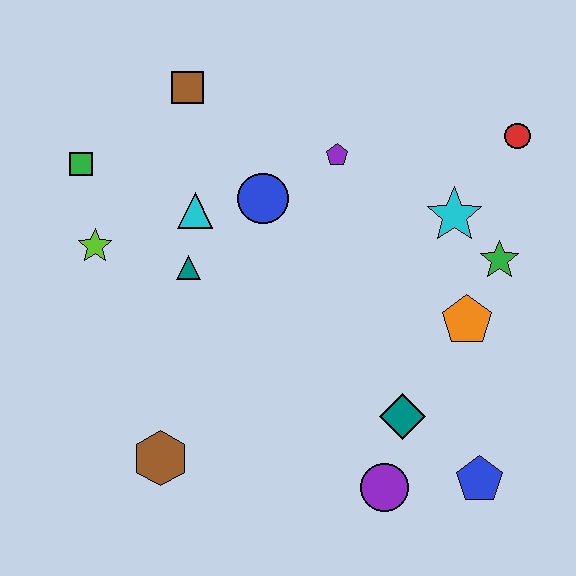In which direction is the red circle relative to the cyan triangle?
The red circle is to the right of the cyan triangle.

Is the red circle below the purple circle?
No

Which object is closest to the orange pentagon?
The green star is closest to the orange pentagon.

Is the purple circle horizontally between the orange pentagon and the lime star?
Yes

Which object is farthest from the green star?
The green square is farthest from the green star.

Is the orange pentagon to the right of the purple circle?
Yes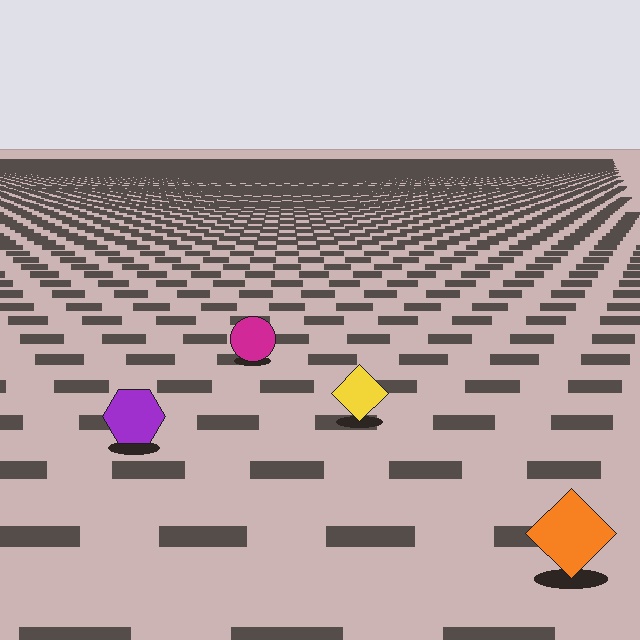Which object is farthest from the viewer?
The magenta circle is farthest from the viewer. It appears smaller and the ground texture around it is denser.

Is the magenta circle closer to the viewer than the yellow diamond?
No. The yellow diamond is closer — you can tell from the texture gradient: the ground texture is coarser near it.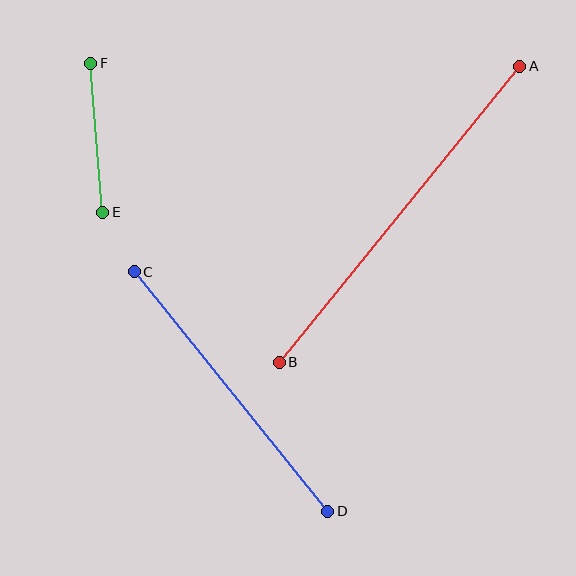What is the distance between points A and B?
The distance is approximately 381 pixels.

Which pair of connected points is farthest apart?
Points A and B are farthest apart.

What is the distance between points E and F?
The distance is approximately 149 pixels.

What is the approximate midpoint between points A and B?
The midpoint is at approximately (400, 214) pixels.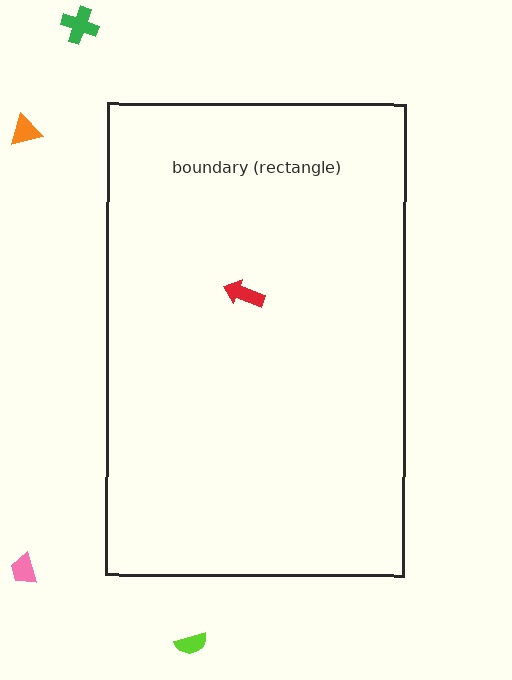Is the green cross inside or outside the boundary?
Outside.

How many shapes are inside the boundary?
1 inside, 4 outside.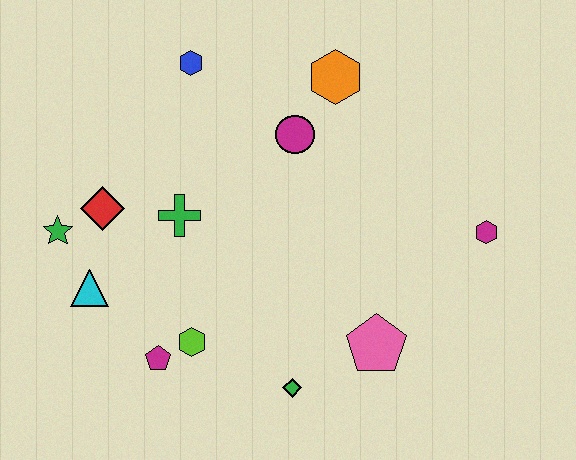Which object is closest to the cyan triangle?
The green star is closest to the cyan triangle.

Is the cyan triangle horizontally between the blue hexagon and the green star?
Yes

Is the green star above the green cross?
No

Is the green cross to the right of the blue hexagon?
No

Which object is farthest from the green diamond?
The blue hexagon is farthest from the green diamond.